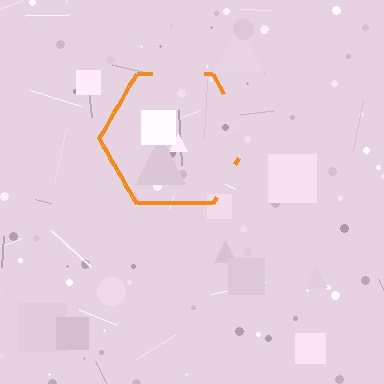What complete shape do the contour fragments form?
The contour fragments form a hexagon.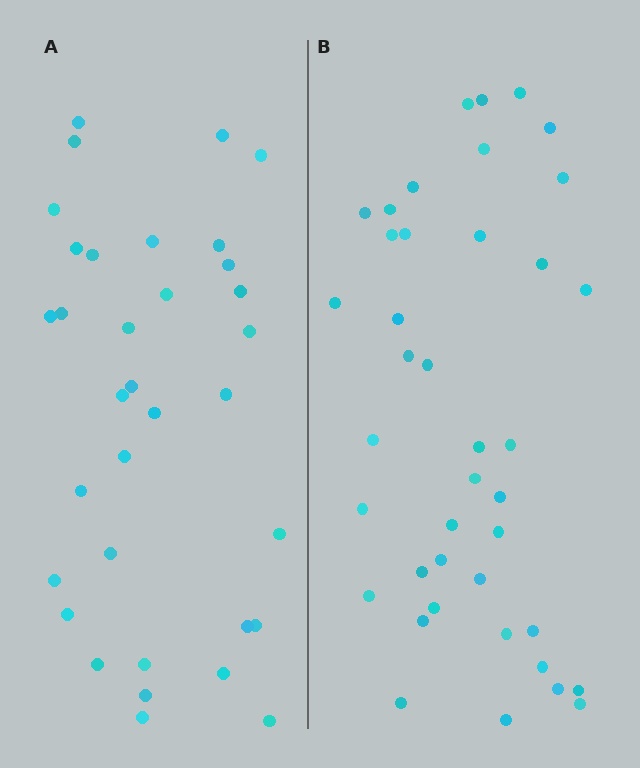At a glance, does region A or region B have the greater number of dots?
Region B (the right region) has more dots.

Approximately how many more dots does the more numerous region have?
Region B has about 6 more dots than region A.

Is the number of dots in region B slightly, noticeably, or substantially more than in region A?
Region B has only slightly more — the two regions are fairly close. The ratio is roughly 1.2 to 1.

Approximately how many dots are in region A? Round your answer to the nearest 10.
About 30 dots. (The exact count is 34, which rounds to 30.)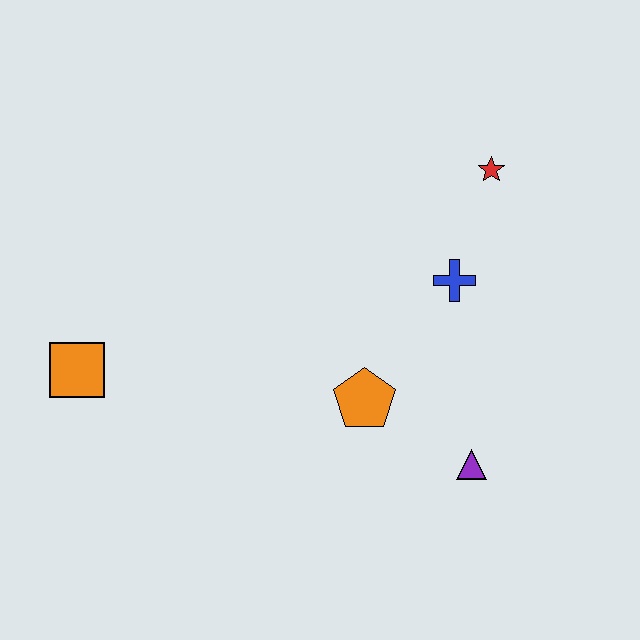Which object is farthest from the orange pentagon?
The orange square is farthest from the orange pentagon.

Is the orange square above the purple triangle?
Yes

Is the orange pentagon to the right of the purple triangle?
No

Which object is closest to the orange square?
The orange pentagon is closest to the orange square.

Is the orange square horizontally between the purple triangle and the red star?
No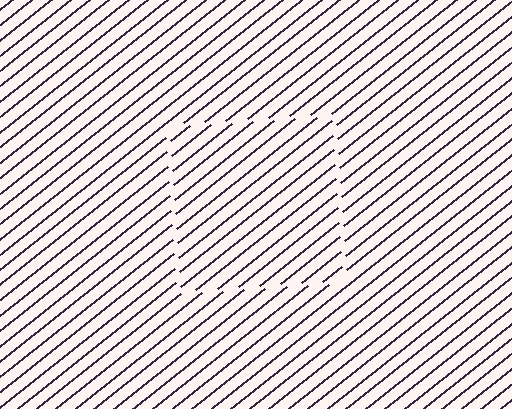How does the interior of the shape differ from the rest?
The interior of the shape contains the same grating, shifted by half a period — the contour is defined by the phase discontinuity where line-ends from the inner and outer gratings abut.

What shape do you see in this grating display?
An illusory square. The interior of the shape contains the same grating, shifted by half a period — the contour is defined by the phase discontinuity where line-ends from the inner and outer gratings abut.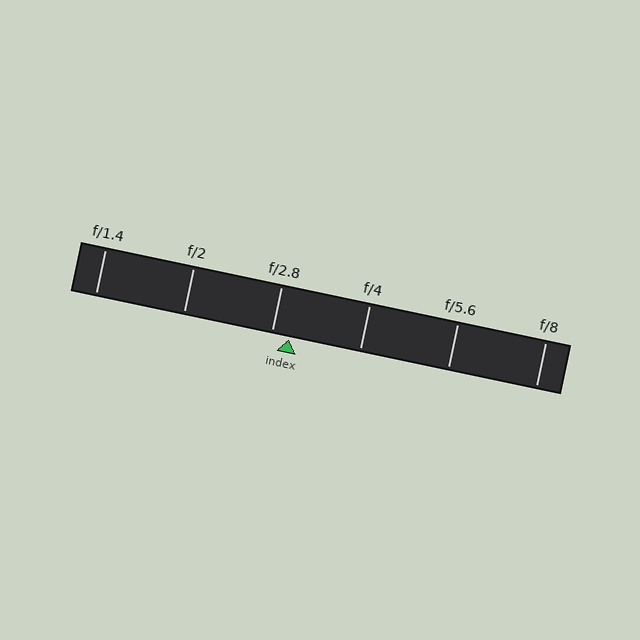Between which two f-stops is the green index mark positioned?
The index mark is between f/2.8 and f/4.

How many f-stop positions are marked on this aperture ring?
There are 6 f-stop positions marked.